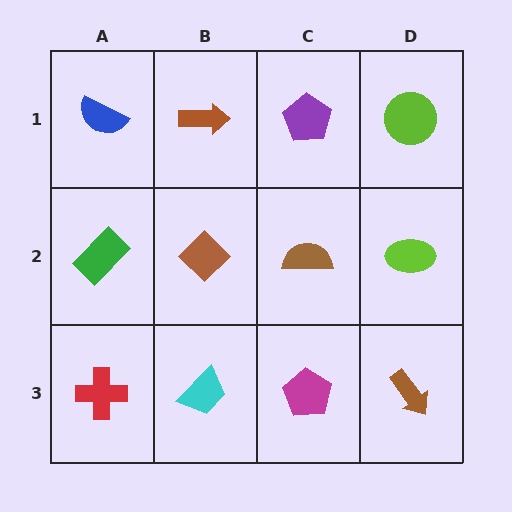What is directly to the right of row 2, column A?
A brown diamond.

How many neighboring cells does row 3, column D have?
2.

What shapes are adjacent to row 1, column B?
A brown diamond (row 2, column B), a blue semicircle (row 1, column A), a purple pentagon (row 1, column C).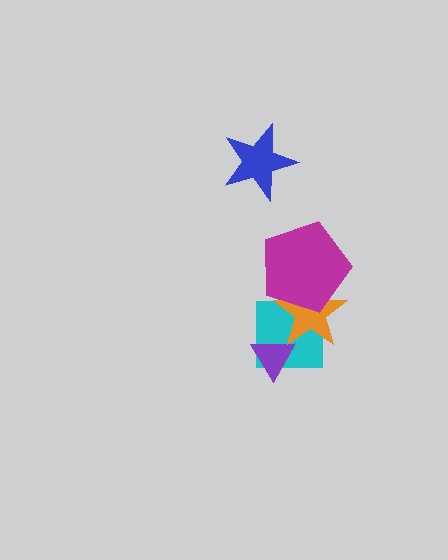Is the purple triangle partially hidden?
Yes, it is partially covered by another shape.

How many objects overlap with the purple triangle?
2 objects overlap with the purple triangle.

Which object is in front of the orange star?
The magenta pentagon is in front of the orange star.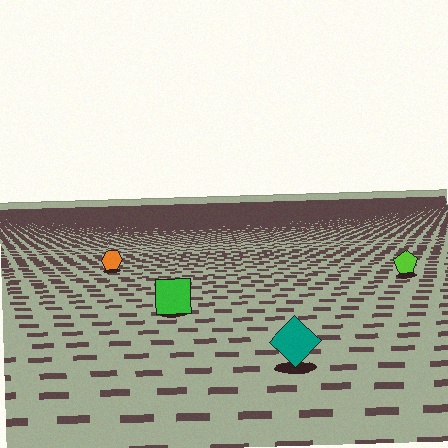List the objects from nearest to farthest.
From nearest to farthest: the teal diamond, the green square, the lime pentagon, the orange hexagon.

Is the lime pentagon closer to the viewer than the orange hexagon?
Yes. The lime pentagon is closer — you can tell from the texture gradient: the ground texture is coarser near it.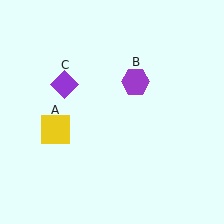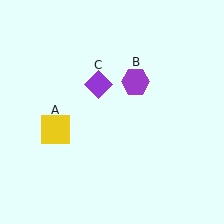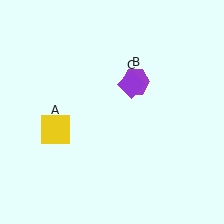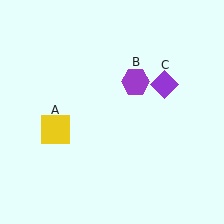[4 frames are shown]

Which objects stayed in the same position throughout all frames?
Yellow square (object A) and purple hexagon (object B) remained stationary.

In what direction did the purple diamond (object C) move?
The purple diamond (object C) moved right.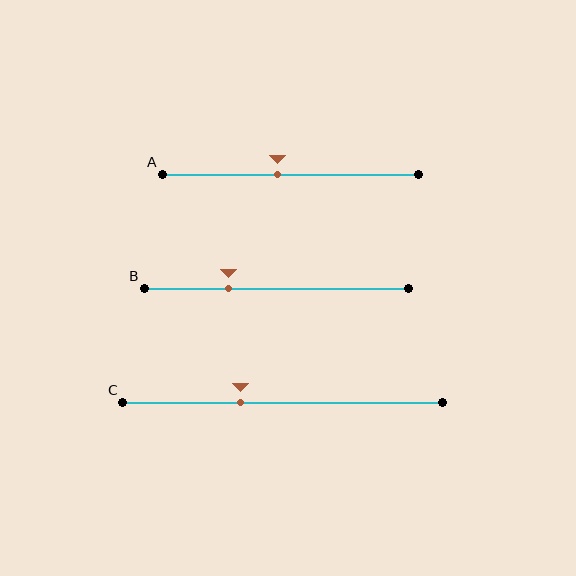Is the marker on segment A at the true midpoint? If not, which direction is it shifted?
No, the marker on segment A is shifted to the left by about 5% of the segment length.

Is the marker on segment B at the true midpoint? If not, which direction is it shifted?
No, the marker on segment B is shifted to the left by about 18% of the segment length.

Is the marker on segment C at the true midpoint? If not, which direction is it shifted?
No, the marker on segment C is shifted to the left by about 13% of the segment length.